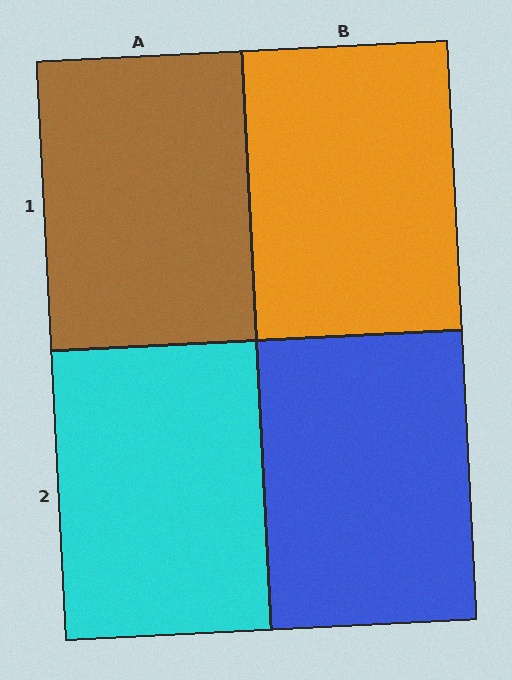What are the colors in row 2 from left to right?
Cyan, blue.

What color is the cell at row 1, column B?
Orange.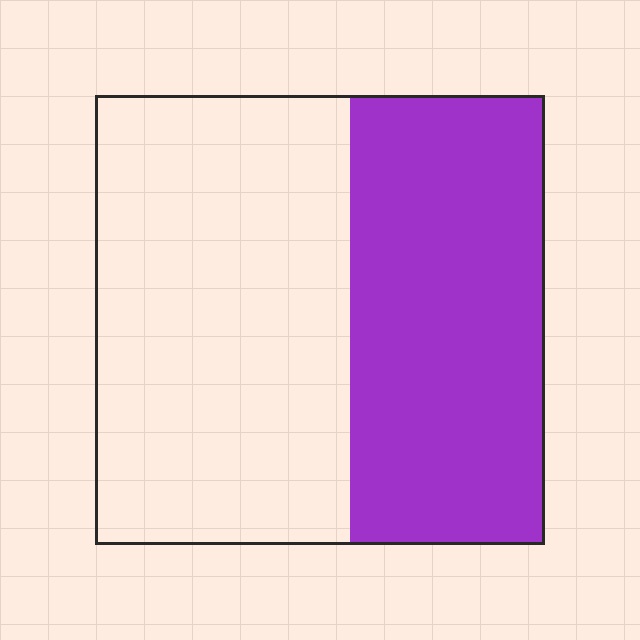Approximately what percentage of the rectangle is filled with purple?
Approximately 45%.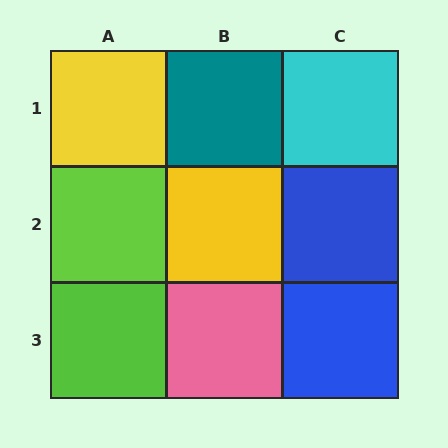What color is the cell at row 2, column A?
Lime.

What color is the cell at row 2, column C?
Blue.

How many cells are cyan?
1 cell is cyan.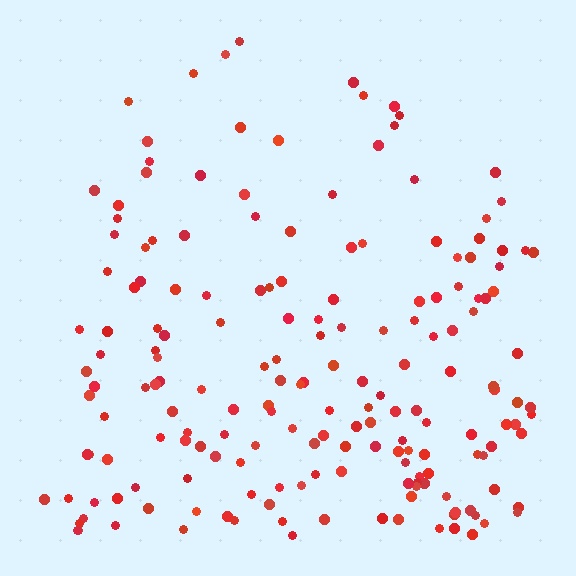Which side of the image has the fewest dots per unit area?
The top.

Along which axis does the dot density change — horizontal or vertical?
Vertical.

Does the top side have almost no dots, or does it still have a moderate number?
Still a moderate number, just noticeably fewer than the bottom.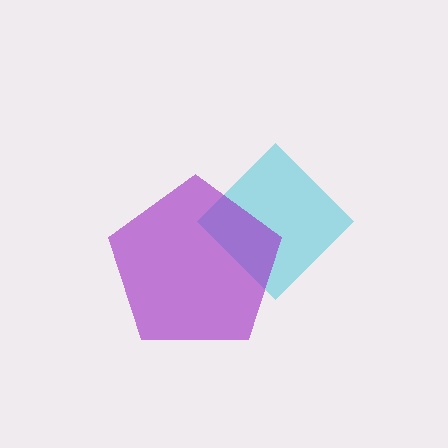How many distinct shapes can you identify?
There are 2 distinct shapes: a cyan diamond, a purple pentagon.